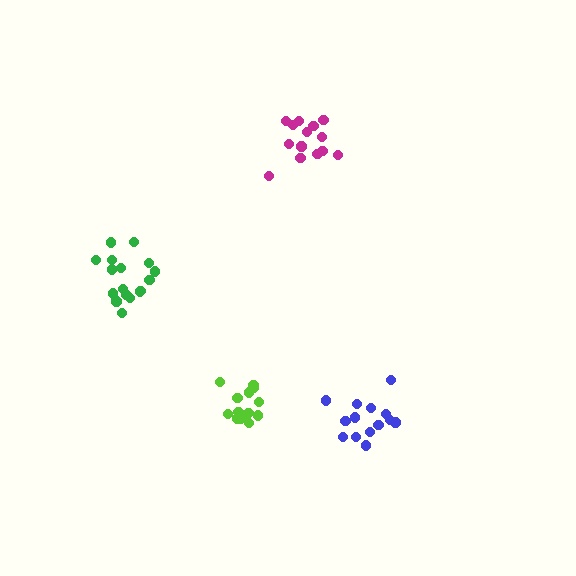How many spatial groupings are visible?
There are 4 spatial groupings.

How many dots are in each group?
Group 1: 14 dots, Group 2: 17 dots, Group 3: 14 dots, Group 4: 14 dots (59 total).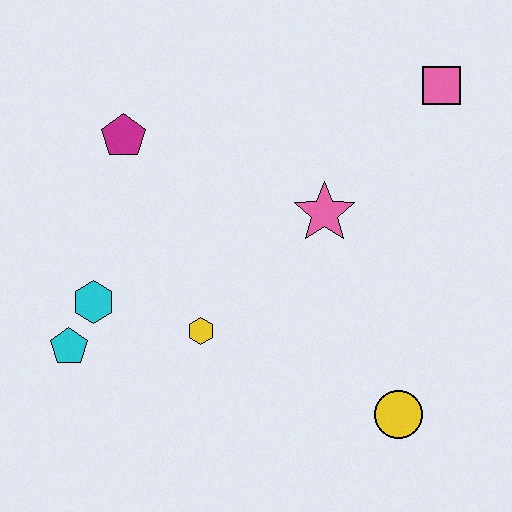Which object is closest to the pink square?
The pink star is closest to the pink square.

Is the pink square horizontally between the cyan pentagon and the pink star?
No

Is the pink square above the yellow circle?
Yes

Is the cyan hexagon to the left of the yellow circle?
Yes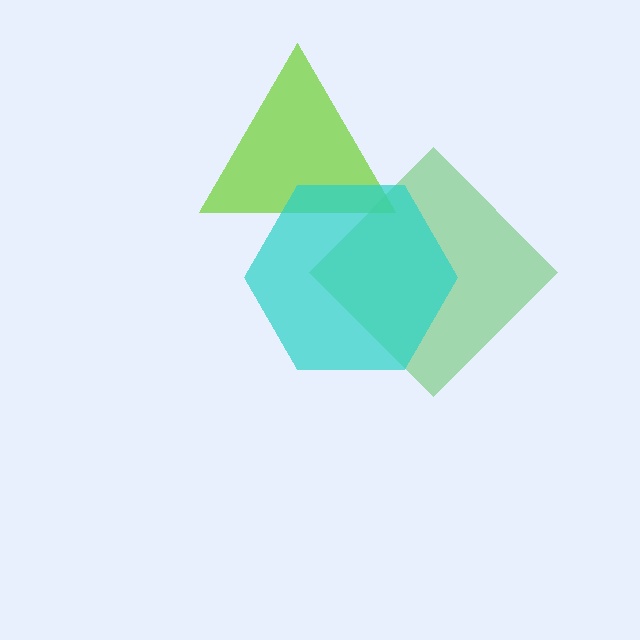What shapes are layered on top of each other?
The layered shapes are: a green diamond, a lime triangle, a cyan hexagon.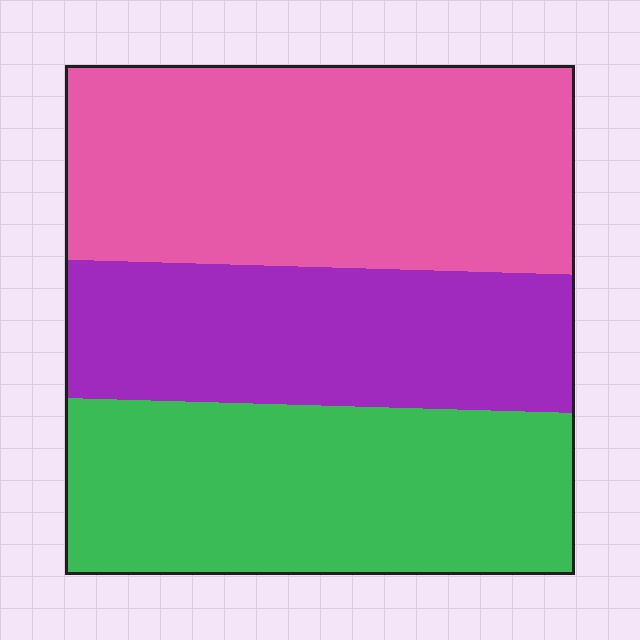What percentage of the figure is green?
Green covers 33% of the figure.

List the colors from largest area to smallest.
From largest to smallest: pink, green, purple.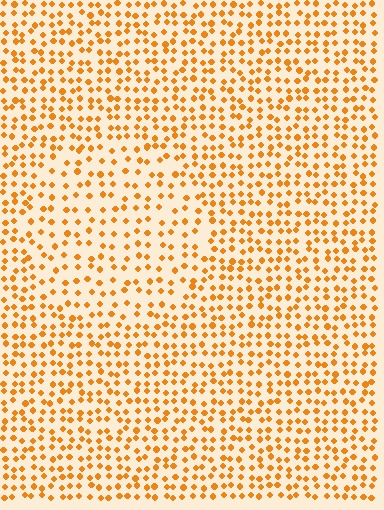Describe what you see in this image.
The image contains small orange elements arranged at two different densities. A circle-shaped region is visible where the elements are less densely packed than the surrounding area.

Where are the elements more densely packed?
The elements are more densely packed outside the circle boundary.